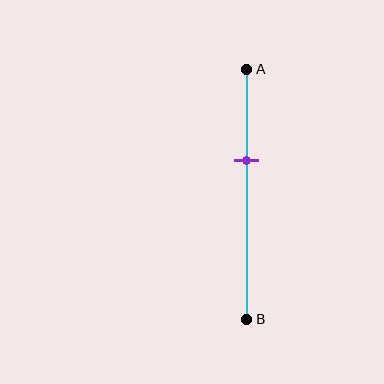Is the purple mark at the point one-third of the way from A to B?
No, the mark is at about 35% from A, not at the 33% one-third point.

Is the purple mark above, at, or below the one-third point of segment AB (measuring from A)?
The purple mark is below the one-third point of segment AB.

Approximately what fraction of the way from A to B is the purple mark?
The purple mark is approximately 35% of the way from A to B.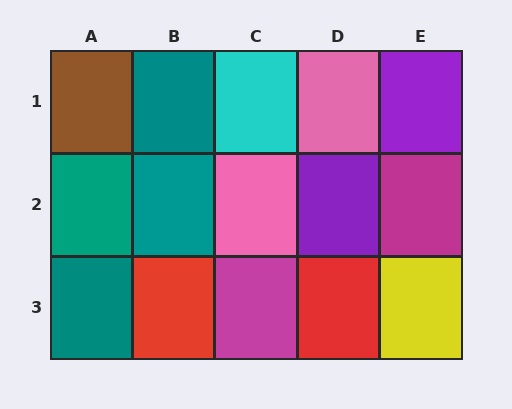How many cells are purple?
2 cells are purple.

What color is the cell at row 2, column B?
Teal.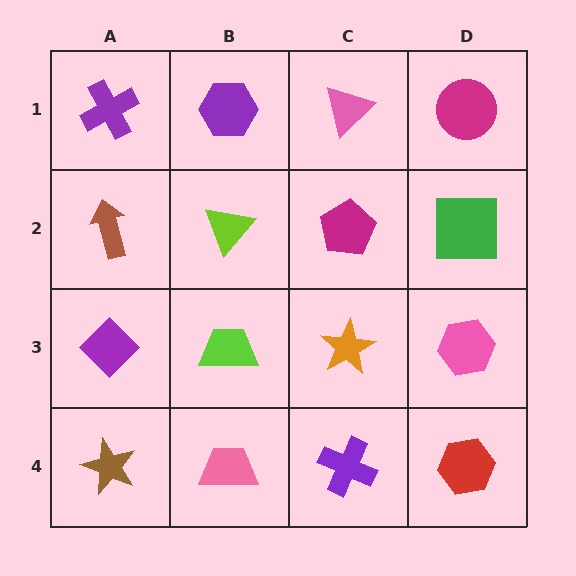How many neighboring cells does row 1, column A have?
2.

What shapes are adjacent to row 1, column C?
A magenta pentagon (row 2, column C), a purple hexagon (row 1, column B), a magenta circle (row 1, column D).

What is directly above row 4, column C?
An orange star.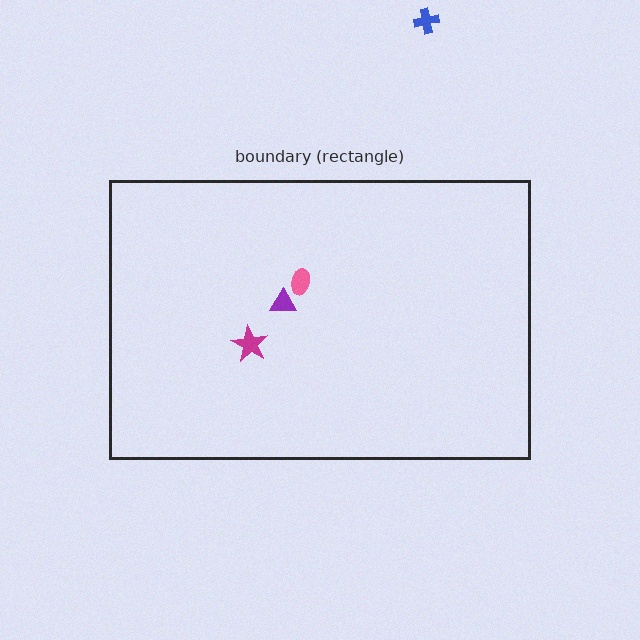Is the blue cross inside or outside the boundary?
Outside.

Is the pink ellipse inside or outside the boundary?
Inside.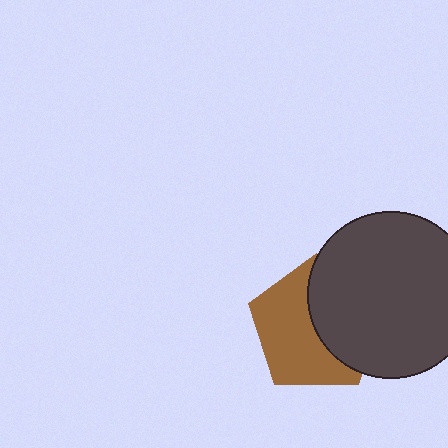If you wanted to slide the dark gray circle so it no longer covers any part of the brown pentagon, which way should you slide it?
Slide it right — that is the most direct way to separate the two shapes.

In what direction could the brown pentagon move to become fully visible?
The brown pentagon could move left. That would shift it out from behind the dark gray circle entirely.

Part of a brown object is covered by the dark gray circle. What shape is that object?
It is a pentagon.